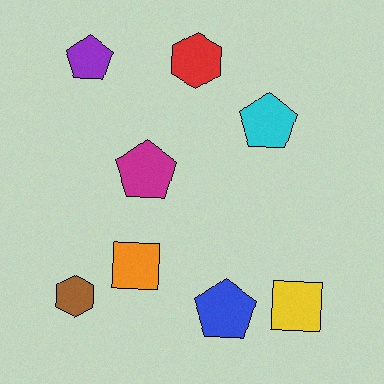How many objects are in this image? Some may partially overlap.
There are 8 objects.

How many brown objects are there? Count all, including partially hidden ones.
There is 1 brown object.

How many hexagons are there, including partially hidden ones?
There are 2 hexagons.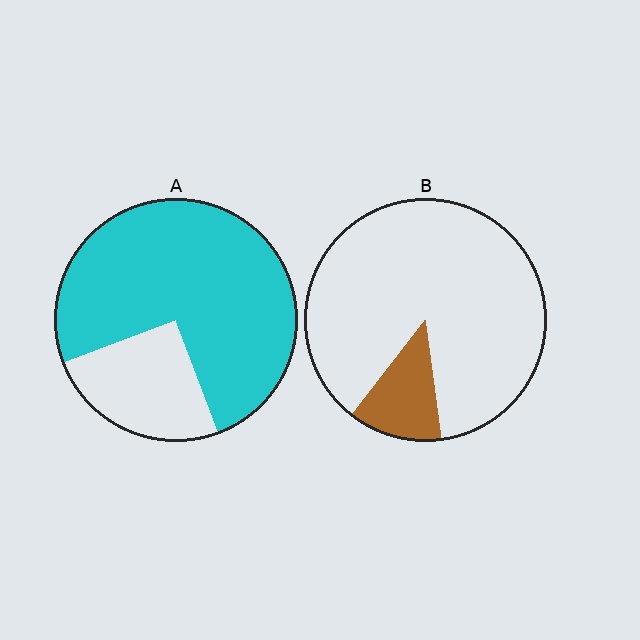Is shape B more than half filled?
No.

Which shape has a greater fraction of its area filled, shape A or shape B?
Shape A.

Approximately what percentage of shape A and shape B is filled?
A is approximately 75% and B is approximately 15%.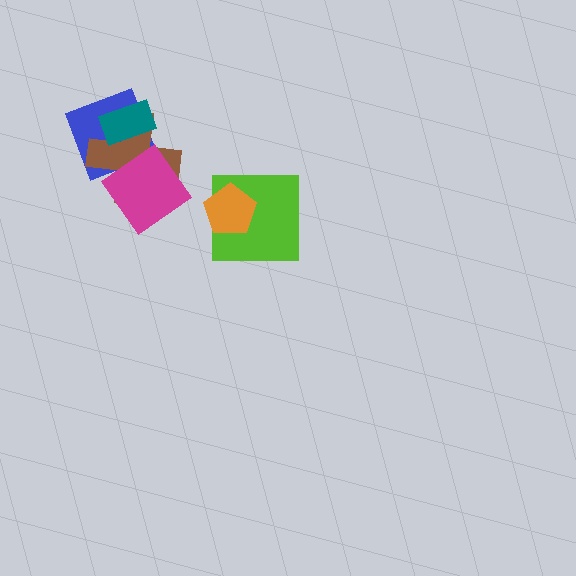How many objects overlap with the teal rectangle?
2 objects overlap with the teal rectangle.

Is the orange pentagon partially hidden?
No, no other shape covers it.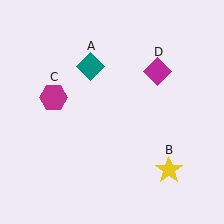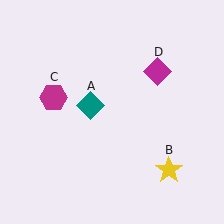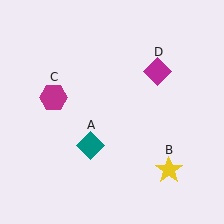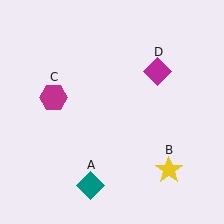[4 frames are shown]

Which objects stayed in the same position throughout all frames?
Yellow star (object B) and magenta hexagon (object C) and magenta diamond (object D) remained stationary.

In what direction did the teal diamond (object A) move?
The teal diamond (object A) moved down.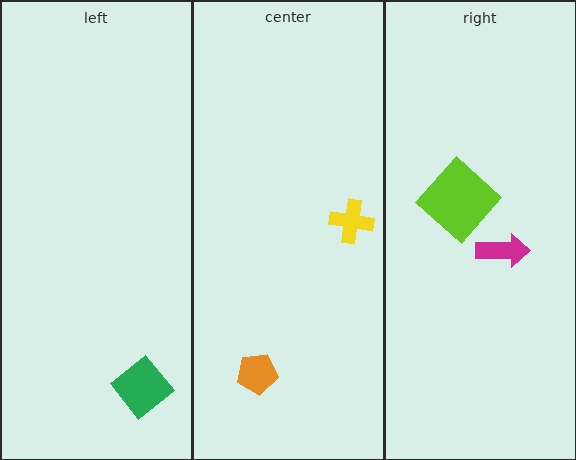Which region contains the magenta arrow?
The right region.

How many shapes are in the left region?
1.